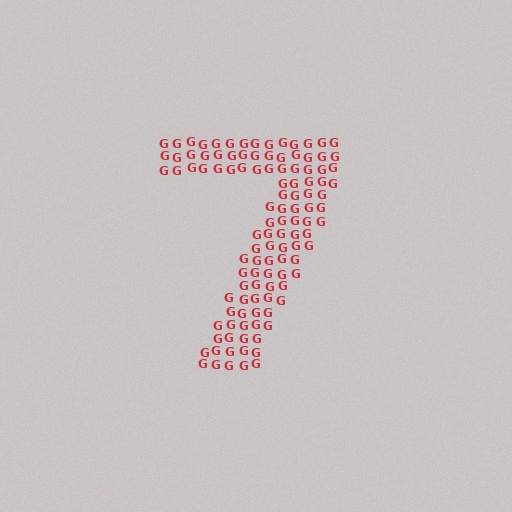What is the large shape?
The large shape is the digit 7.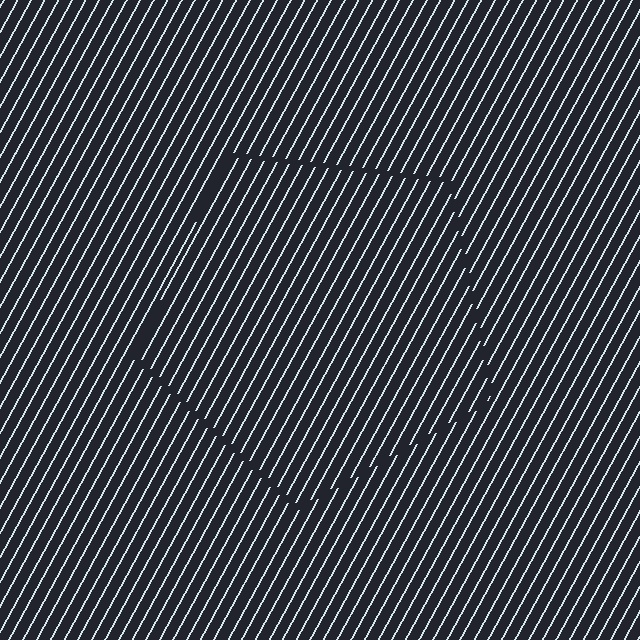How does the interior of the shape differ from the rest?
The interior of the shape contains the same grating, shifted by half a period — the contour is defined by the phase discontinuity where line-ends from the inner and outer gratings abut.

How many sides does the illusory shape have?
5 sides — the line-ends trace a pentagon.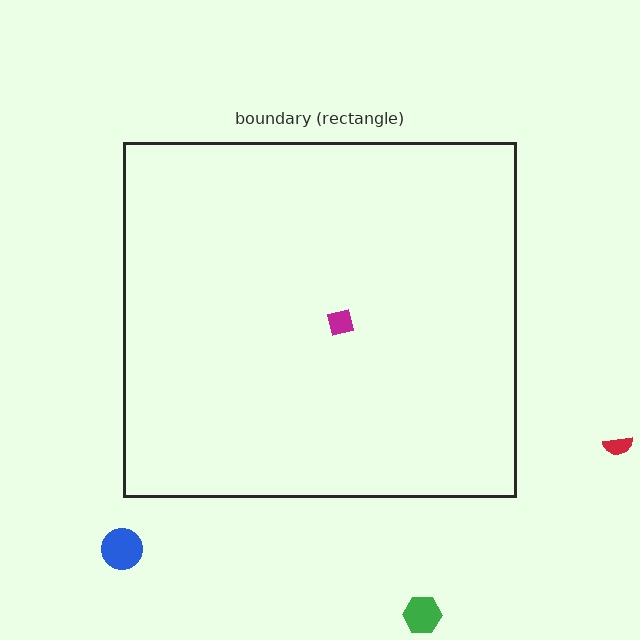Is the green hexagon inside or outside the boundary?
Outside.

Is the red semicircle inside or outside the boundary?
Outside.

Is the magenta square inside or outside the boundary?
Inside.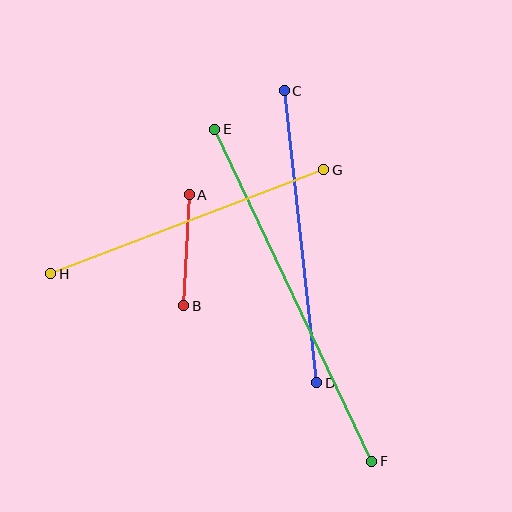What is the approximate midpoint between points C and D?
The midpoint is at approximately (301, 237) pixels.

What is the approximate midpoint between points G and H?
The midpoint is at approximately (187, 222) pixels.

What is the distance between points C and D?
The distance is approximately 293 pixels.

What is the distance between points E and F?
The distance is approximately 367 pixels.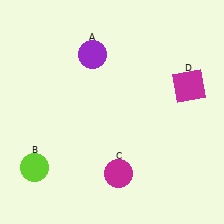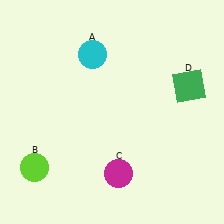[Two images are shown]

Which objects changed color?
A changed from purple to cyan. D changed from magenta to green.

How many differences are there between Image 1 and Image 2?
There are 2 differences between the two images.